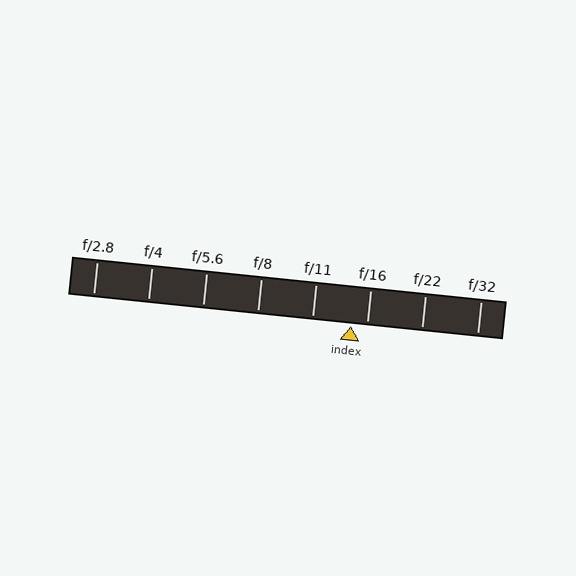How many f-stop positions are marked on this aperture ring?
There are 8 f-stop positions marked.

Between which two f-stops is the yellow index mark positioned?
The index mark is between f/11 and f/16.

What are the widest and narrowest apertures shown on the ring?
The widest aperture shown is f/2.8 and the narrowest is f/32.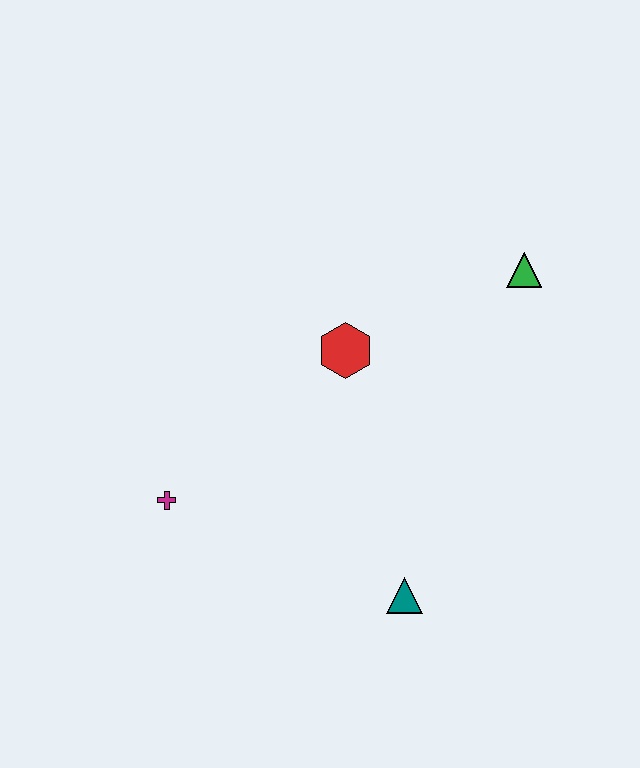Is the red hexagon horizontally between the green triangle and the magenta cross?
Yes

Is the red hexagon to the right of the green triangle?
No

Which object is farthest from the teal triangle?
The green triangle is farthest from the teal triangle.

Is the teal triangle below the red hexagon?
Yes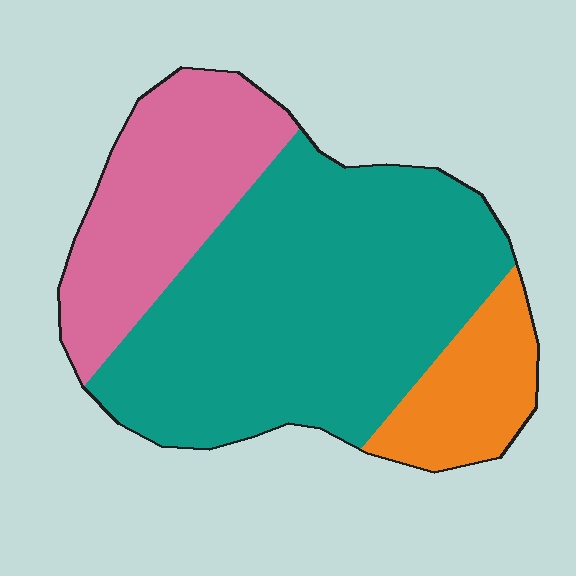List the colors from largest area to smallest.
From largest to smallest: teal, pink, orange.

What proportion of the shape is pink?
Pink covers 27% of the shape.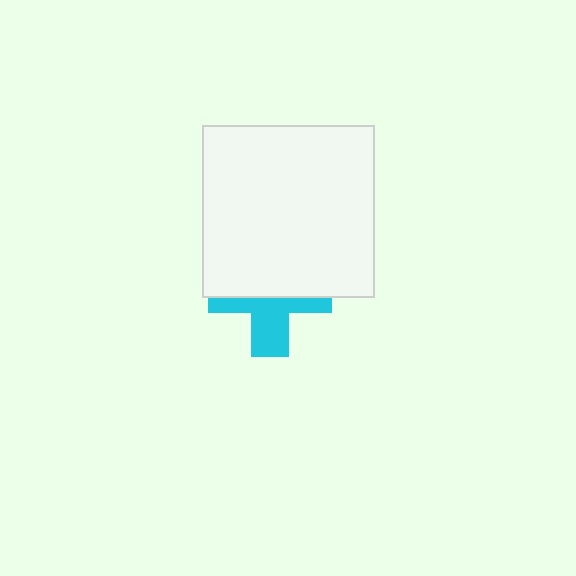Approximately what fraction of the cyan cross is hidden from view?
Roughly 55% of the cyan cross is hidden behind the white square.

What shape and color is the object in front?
The object in front is a white square.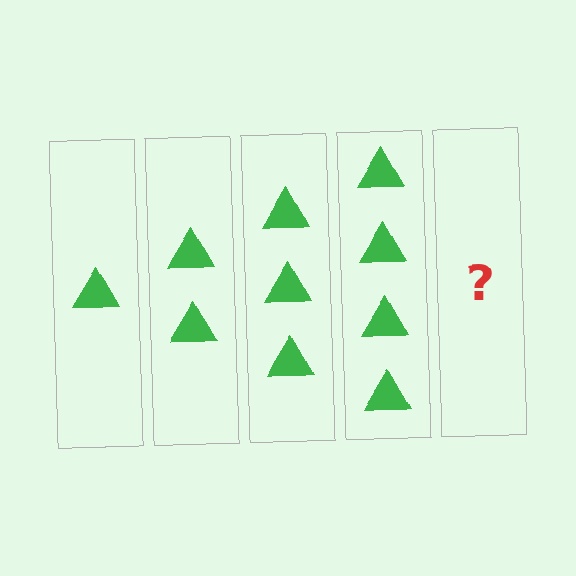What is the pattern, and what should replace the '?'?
The pattern is that each step adds one more triangle. The '?' should be 5 triangles.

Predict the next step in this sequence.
The next step is 5 triangles.